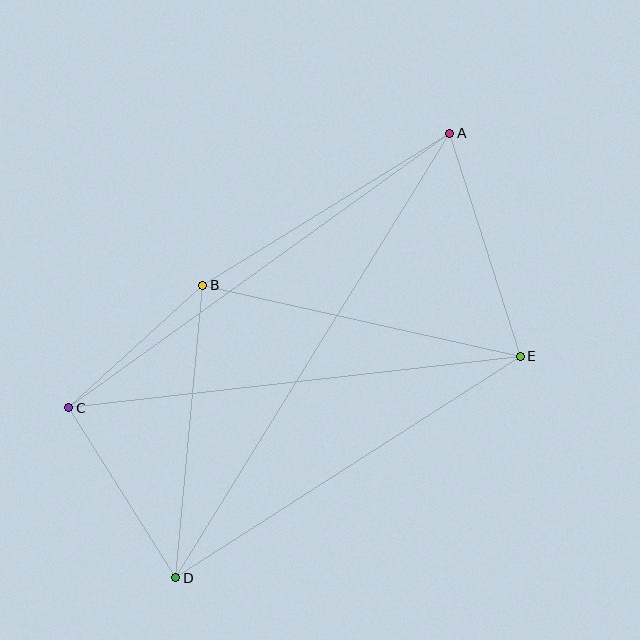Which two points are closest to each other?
Points B and C are closest to each other.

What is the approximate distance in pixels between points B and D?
The distance between B and D is approximately 294 pixels.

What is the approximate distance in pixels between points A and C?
The distance between A and C is approximately 470 pixels.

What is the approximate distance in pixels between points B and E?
The distance between B and E is approximately 325 pixels.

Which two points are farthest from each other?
Points A and D are farthest from each other.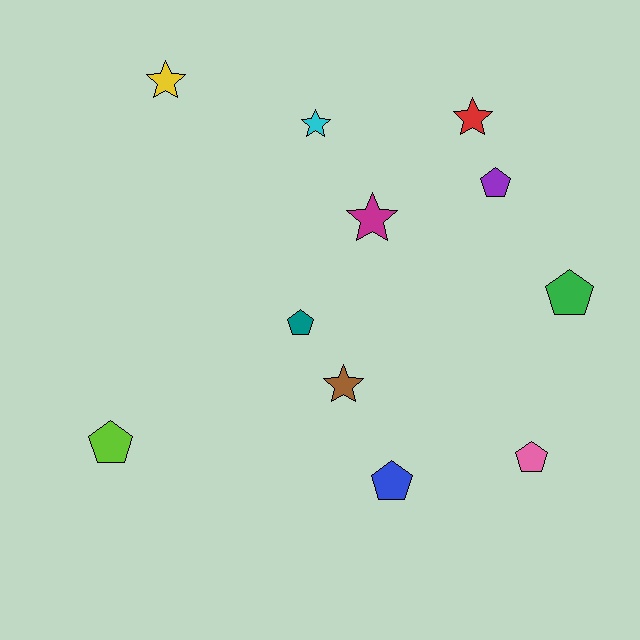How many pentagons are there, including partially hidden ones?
There are 6 pentagons.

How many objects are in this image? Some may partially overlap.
There are 11 objects.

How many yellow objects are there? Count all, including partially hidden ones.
There is 1 yellow object.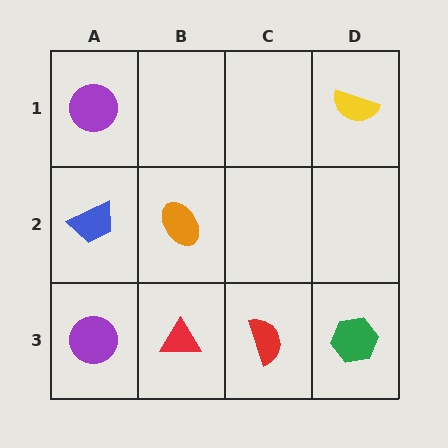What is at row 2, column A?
A blue trapezoid.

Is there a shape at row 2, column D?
No, that cell is empty.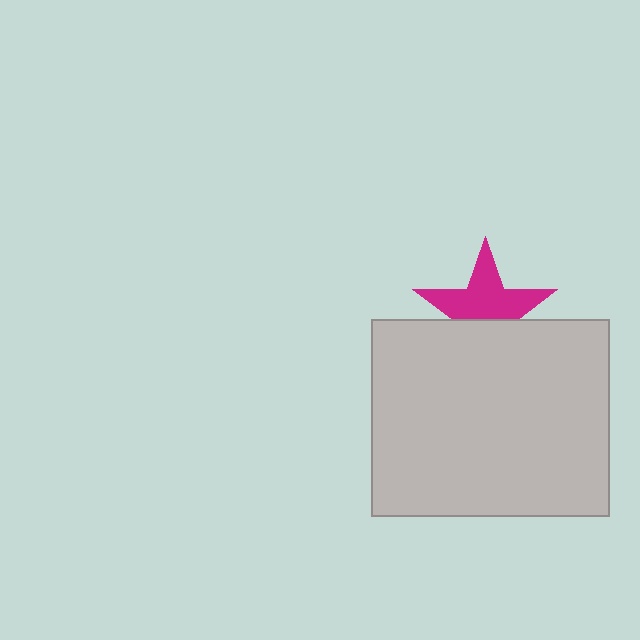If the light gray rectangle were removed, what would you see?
You would see the complete magenta star.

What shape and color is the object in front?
The object in front is a light gray rectangle.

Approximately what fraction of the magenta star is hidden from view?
Roughly 39% of the magenta star is hidden behind the light gray rectangle.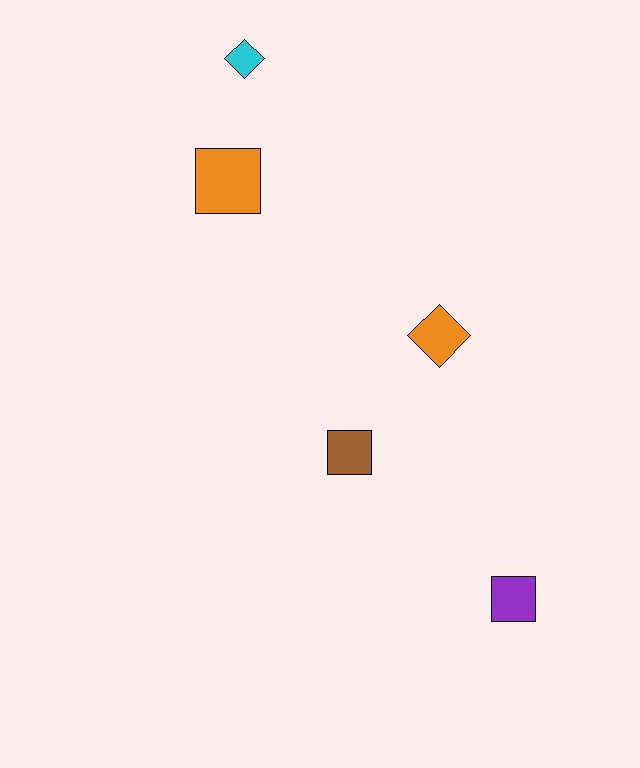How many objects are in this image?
There are 5 objects.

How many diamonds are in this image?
There are 2 diamonds.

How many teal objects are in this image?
There are no teal objects.